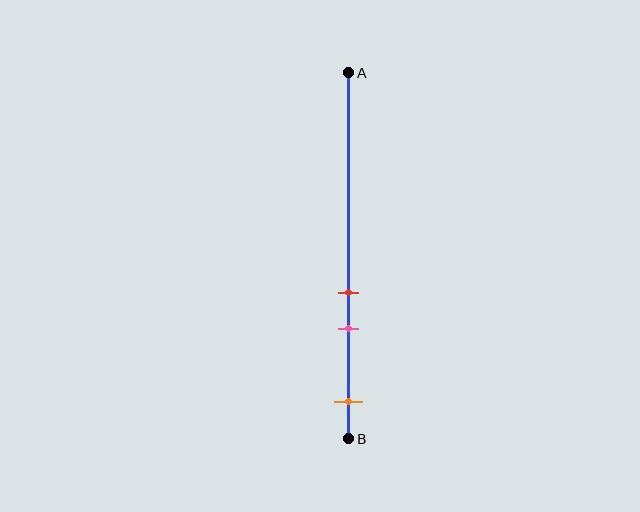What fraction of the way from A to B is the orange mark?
The orange mark is approximately 90% (0.9) of the way from A to B.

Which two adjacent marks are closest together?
The red and pink marks are the closest adjacent pair.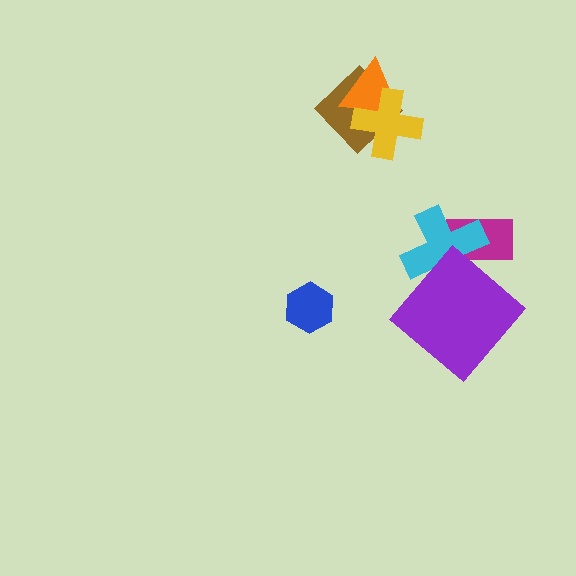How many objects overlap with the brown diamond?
2 objects overlap with the brown diamond.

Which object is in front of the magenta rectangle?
The cyan cross is in front of the magenta rectangle.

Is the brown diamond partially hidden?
Yes, it is partially covered by another shape.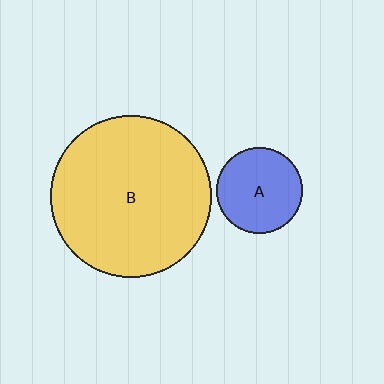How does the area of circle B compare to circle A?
Approximately 3.5 times.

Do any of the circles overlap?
No, none of the circles overlap.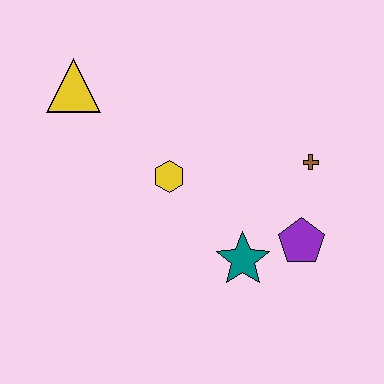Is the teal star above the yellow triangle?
No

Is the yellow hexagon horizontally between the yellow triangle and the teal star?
Yes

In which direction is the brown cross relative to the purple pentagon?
The brown cross is above the purple pentagon.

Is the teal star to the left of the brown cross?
Yes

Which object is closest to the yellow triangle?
The yellow hexagon is closest to the yellow triangle.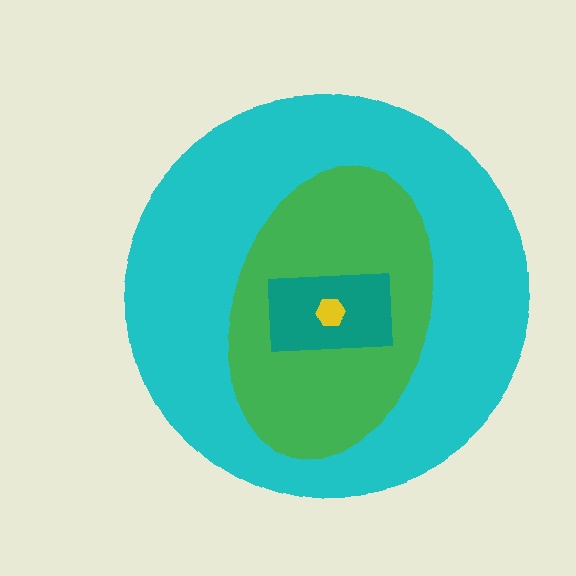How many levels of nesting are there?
4.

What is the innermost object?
The yellow hexagon.